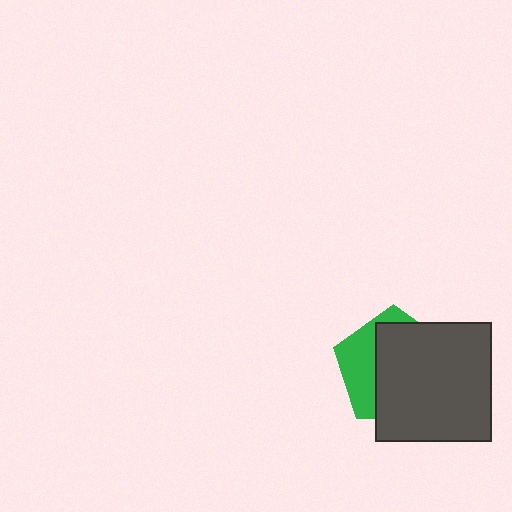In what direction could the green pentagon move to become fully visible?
The green pentagon could move left. That would shift it out from behind the dark gray rectangle entirely.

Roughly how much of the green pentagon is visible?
A small part of it is visible (roughly 34%).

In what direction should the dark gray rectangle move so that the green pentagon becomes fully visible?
The dark gray rectangle should move right. That is the shortest direction to clear the overlap and leave the green pentagon fully visible.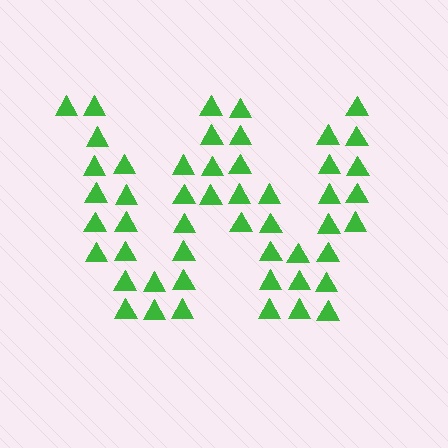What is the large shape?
The large shape is the letter W.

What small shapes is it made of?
It is made of small triangles.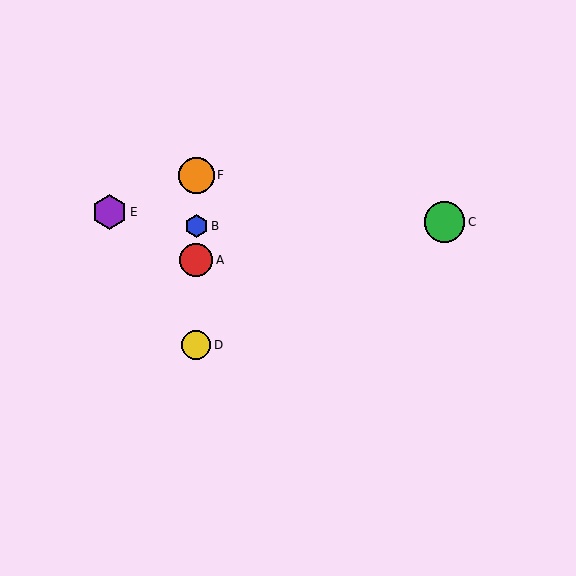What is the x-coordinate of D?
Object D is at x≈196.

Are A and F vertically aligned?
Yes, both are at x≈196.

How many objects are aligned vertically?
4 objects (A, B, D, F) are aligned vertically.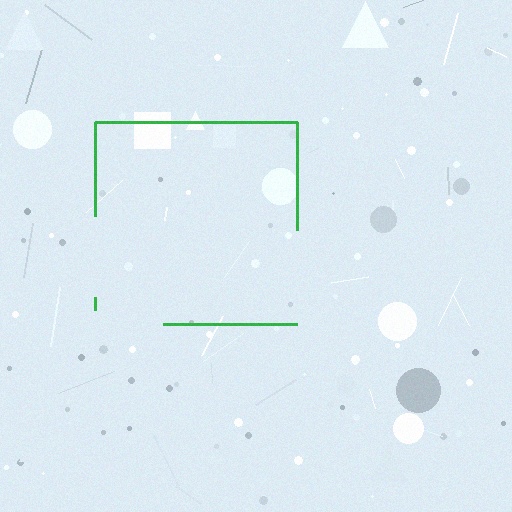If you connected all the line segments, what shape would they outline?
They would outline a square.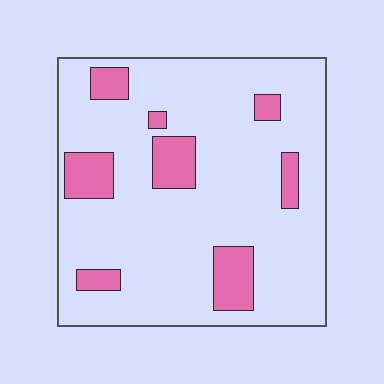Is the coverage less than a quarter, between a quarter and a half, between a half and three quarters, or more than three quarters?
Less than a quarter.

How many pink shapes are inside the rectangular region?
8.